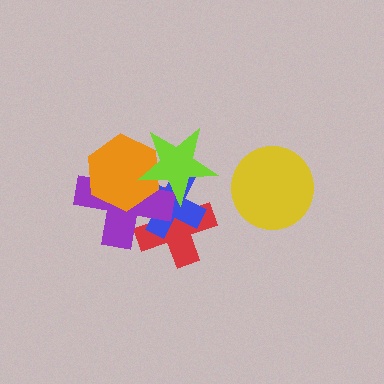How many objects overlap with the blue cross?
4 objects overlap with the blue cross.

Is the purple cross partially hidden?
Yes, it is partially covered by another shape.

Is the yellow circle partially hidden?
No, no other shape covers it.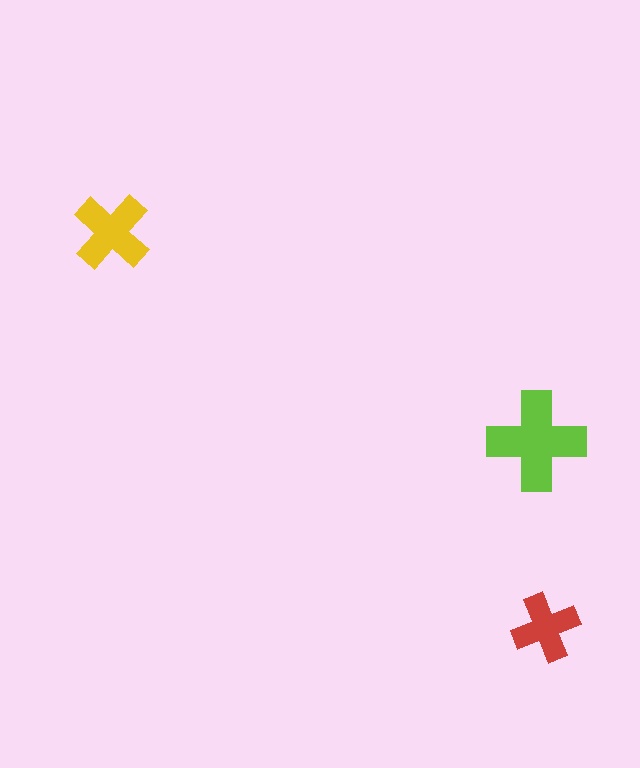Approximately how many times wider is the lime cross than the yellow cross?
About 1.5 times wider.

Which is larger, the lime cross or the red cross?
The lime one.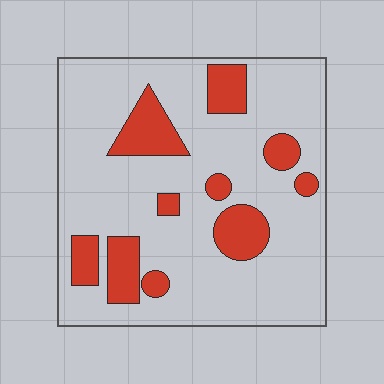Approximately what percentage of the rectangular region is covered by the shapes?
Approximately 20%.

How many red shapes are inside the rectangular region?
10.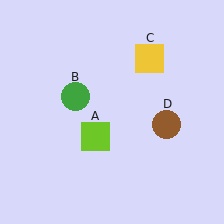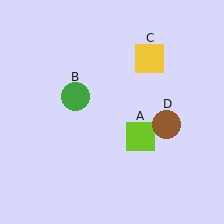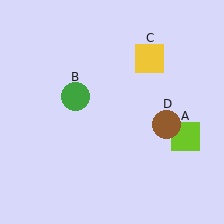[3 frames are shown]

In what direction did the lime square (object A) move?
The lime square (object A) moved right.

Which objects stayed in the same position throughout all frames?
Green circle (object B) and yellow square (object C) and brown circle (object D) remained stationary.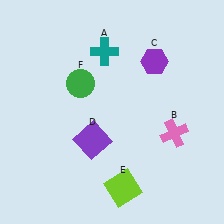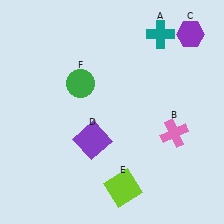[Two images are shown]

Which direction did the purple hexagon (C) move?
The purple hexagon (C) moved right.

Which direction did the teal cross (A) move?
The teal cross (A) moved right.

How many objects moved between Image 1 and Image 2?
2 objects moved between the two images.